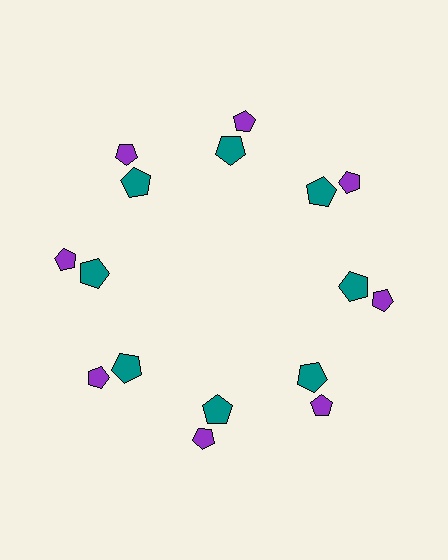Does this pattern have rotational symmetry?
Yes, this pattern has 8-fold rotational symmetry. It looks the same after rotating 45 degrees around the center.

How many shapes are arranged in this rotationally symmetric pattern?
There are 16 shapes, arranged in 8 groups of 2.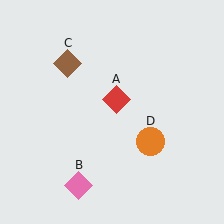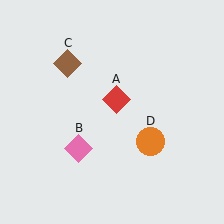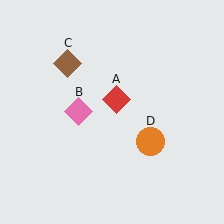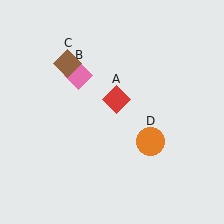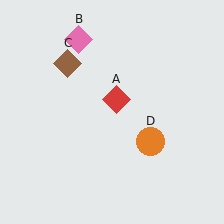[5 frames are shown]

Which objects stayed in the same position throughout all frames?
Red diamond (object A) and brown diamond (object C) and orange circle (object D) remained stationary.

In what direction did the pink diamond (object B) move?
The pink diamond (object B) moved up.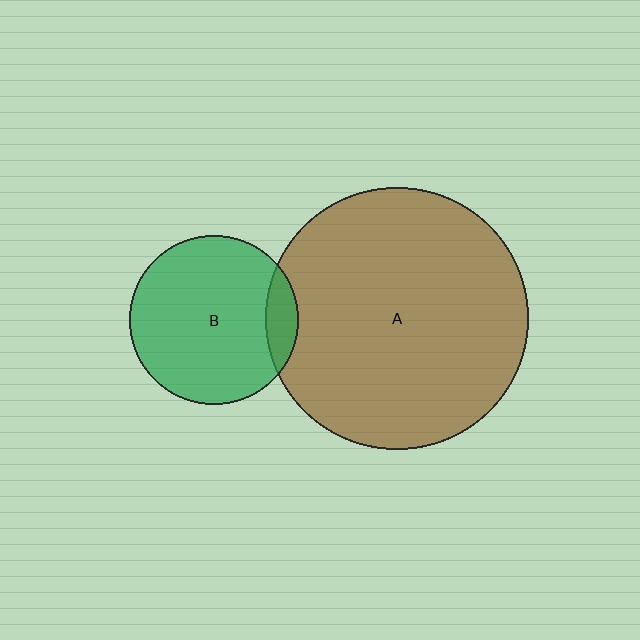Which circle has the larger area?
Circle A (brown).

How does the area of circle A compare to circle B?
Approximately 2.4 times.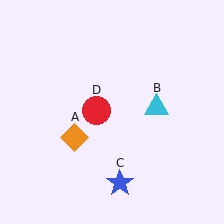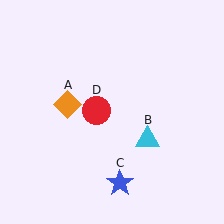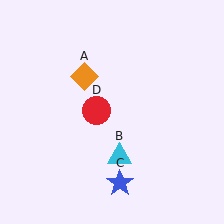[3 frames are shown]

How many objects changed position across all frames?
2 objects changed position: orange diamond (object A), cyan triangle (object B).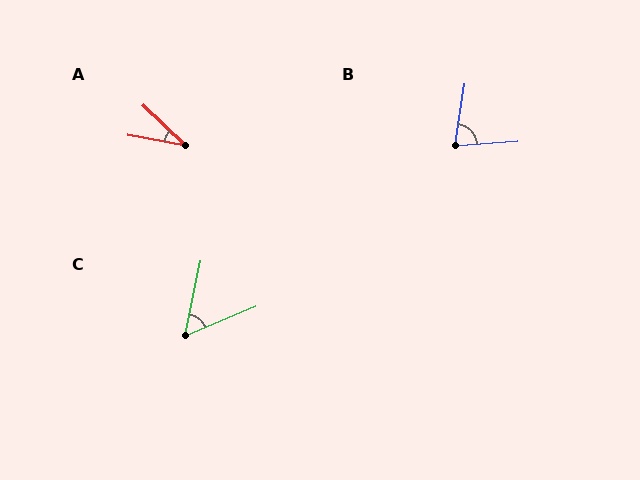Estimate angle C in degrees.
Approximately 55 degrees.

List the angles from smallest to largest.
A (32°), C (55°), B (77°).